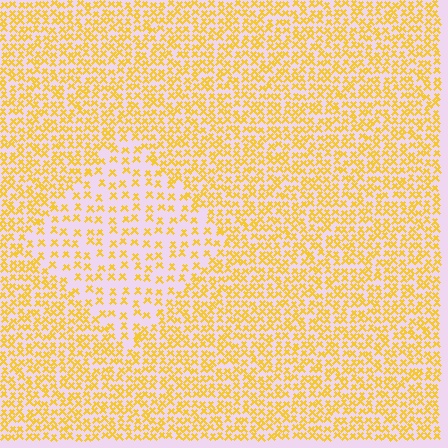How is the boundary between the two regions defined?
The boundary is defined by a change in element density (approximately 2.0x ratio). All elements are the same color, size, and shape.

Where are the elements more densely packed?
The elements are more densely packed outside the diamond boundary.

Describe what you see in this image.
The image contains small yellow elements arranged at two different densities. A diamond-shaped region is visible where the elements are less densely packed than the surrounding area.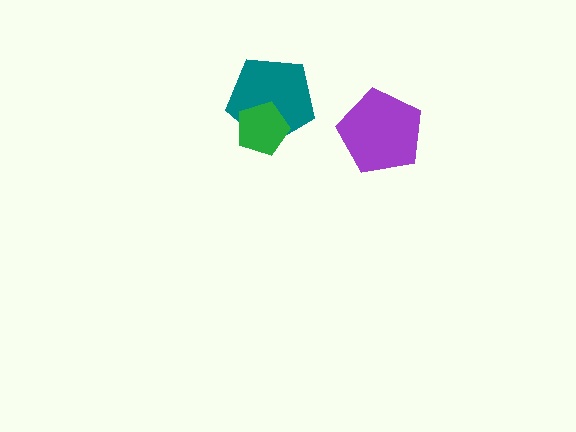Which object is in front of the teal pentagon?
The green pentagon is in front of the teal pentagon.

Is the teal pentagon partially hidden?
Yes, it is partially covered by another shape.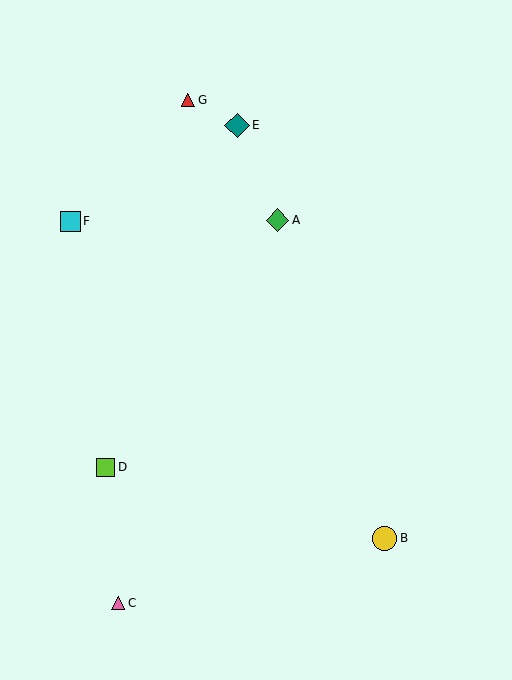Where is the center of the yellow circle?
The center of the yellow circle is at (385, 538).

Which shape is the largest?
The yellow circle (labeled B) is the largest.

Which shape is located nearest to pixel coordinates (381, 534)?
The yellow circle (labeled B) at (385, 538) is nearest to that location.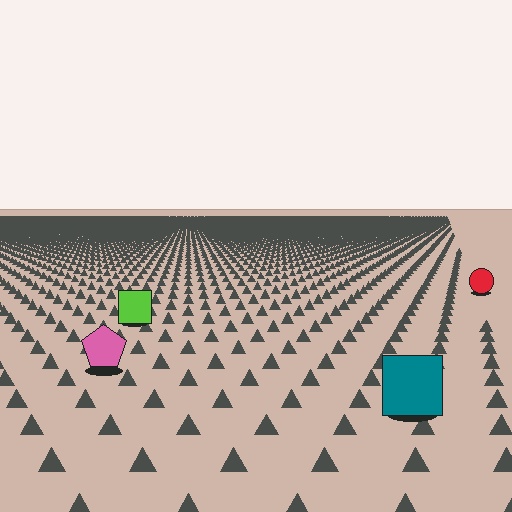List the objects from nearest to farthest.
From nearest to farthest: the teal square, the pink pentagon, the lime square, the red circle.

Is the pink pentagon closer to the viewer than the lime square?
Yes. The pink pentagon is closer — you can tell from the texture gradient: the ground texture is coarser near it.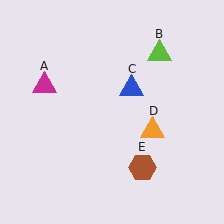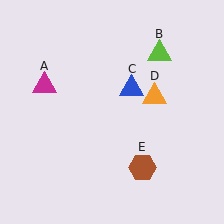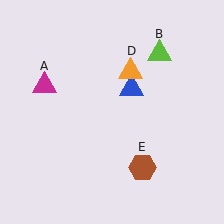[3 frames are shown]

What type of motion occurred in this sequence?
The orange triangle (object D) rotated counterclockwise around the center of the scene.